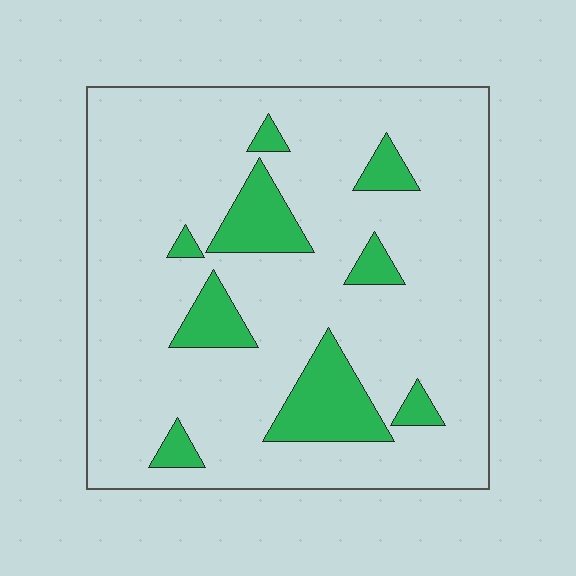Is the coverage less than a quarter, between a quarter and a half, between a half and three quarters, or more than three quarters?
Less than a quarter.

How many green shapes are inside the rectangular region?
9.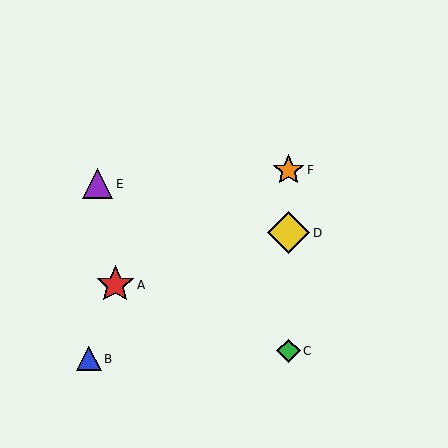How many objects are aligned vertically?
3 objects (C, D, F) are aligned vertically.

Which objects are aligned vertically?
Objects C, D, F are aligned vertically.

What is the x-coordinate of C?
Object C is at x≈288.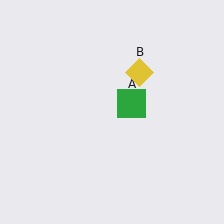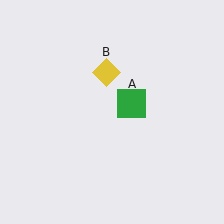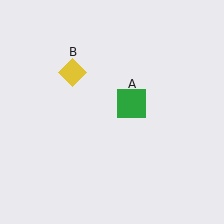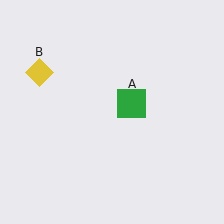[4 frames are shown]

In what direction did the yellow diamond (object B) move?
The yellow diamond (object B) moved left.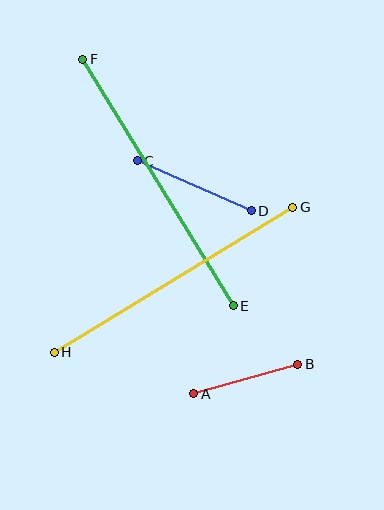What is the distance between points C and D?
The distance is approximately 124 pixels.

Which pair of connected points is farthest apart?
Points E and F are farthest apart.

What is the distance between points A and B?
The distance is approximately 108 pixels.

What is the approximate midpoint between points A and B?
The midpoint is at approximately (246, 379) pixels.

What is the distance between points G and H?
The distance is approximately 279 pixels.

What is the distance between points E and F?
The distance is approximately 289 pixels.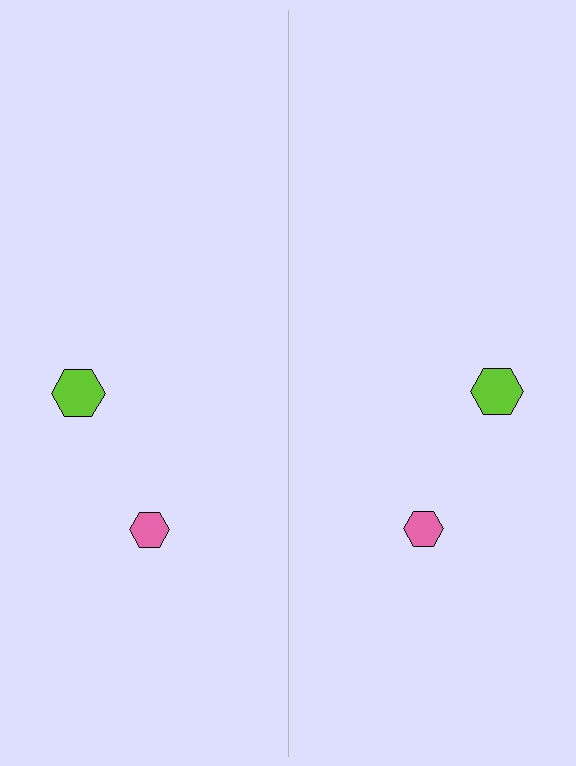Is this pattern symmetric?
Yes, this pattern has bilateral (reflection) symmetry.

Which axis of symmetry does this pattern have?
The pattern has a vertical axis of symmetry running through the center of the image.